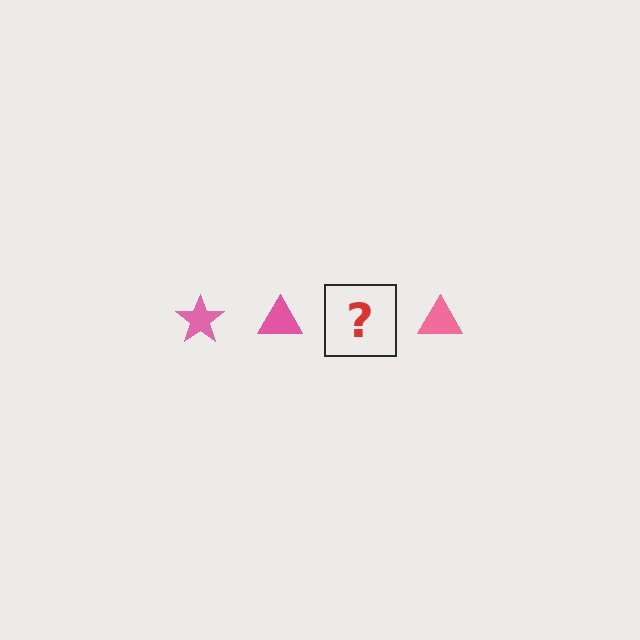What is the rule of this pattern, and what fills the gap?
The rule is that the pattern cycles through star, triangle shapes in pink. The gap should be filled with a pink star.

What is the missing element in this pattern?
The missing element is a pink star.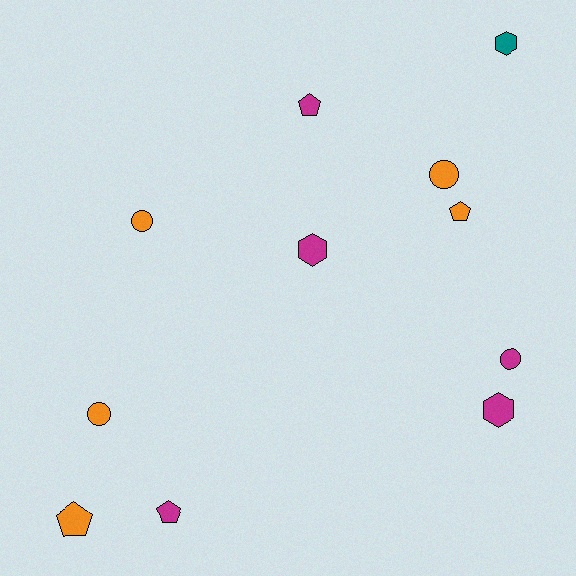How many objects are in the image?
There are 11 objects.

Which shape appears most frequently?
Pentagon, with 4 objects.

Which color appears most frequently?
Orange, with 5 objects.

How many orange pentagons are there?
There are 2 orange pentagons.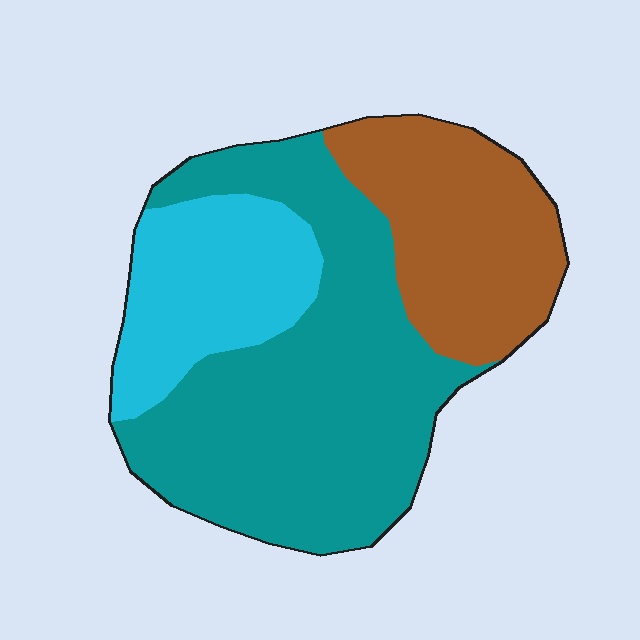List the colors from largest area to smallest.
From largest to smallest: teal, brown, cyan.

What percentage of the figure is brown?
Brown covers 26% of the figure.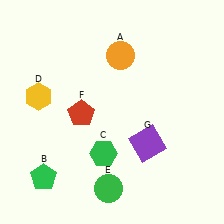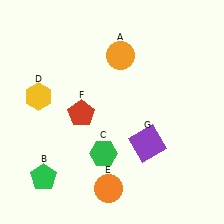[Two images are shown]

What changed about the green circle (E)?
In Image 1, E is green. In Image 2, it changed to orange.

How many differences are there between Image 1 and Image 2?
There is 1 difference between the two images.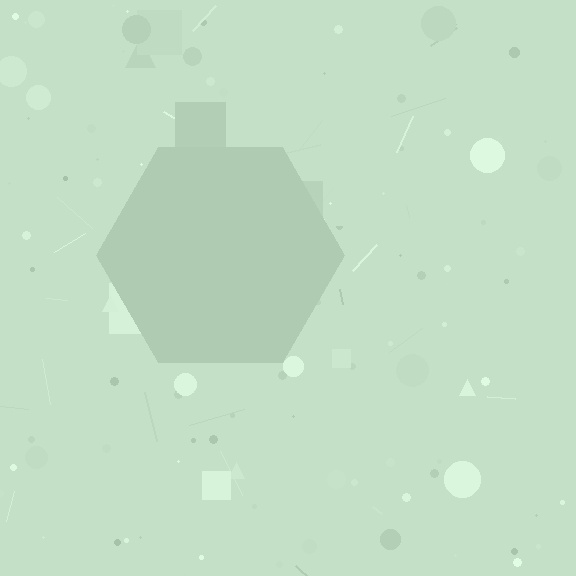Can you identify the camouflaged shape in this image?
The camouflaged shape is a hexagon.